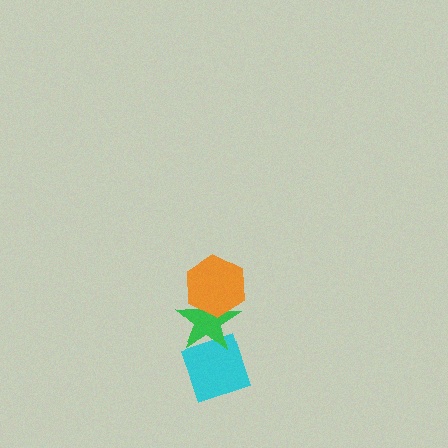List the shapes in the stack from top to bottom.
From top to bottom: the orange hexagon, the green star, the cyan diamond.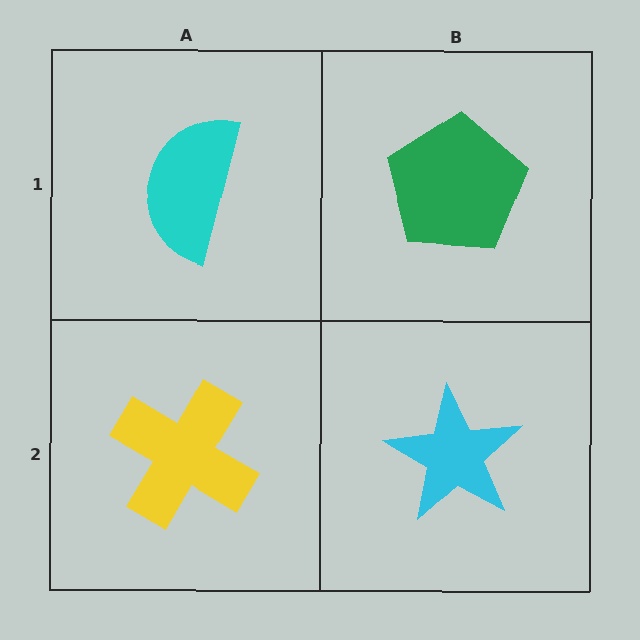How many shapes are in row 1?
2 shapes.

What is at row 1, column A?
A cyan semicircle.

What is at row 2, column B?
A cyan star.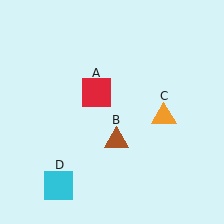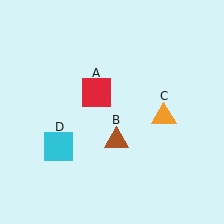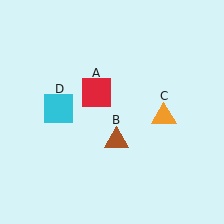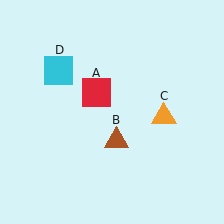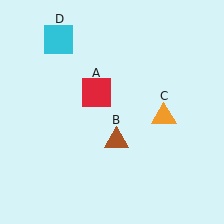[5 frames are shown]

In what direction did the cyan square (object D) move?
The cyan square (object D) moved up.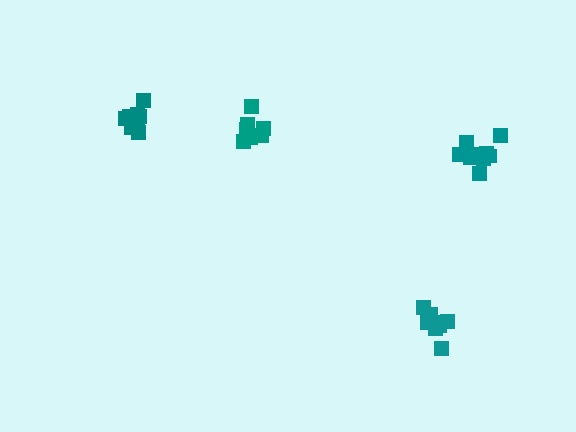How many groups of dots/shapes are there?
There are 4 groups.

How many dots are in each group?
Group 1: 10 dots, Group 2: 7 dots, Group 3: 8 dots, Group 4: 9 dots (34 total).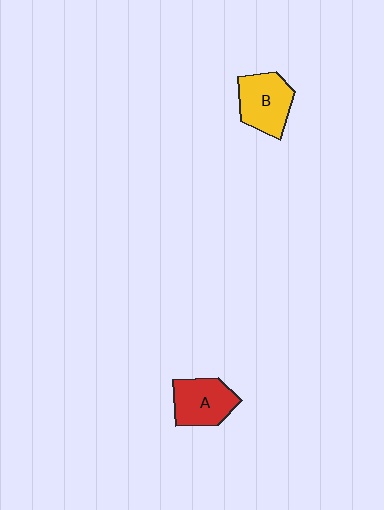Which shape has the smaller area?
Shape A (red).